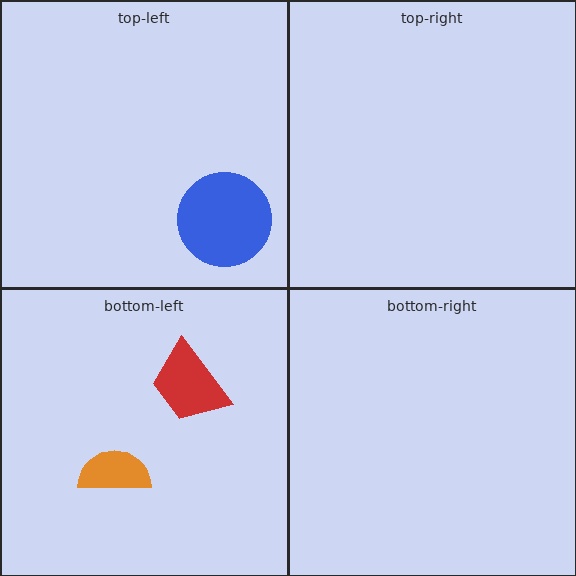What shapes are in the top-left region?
The blue circle.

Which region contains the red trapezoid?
The bottom-left region.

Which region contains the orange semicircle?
The bottom-left region.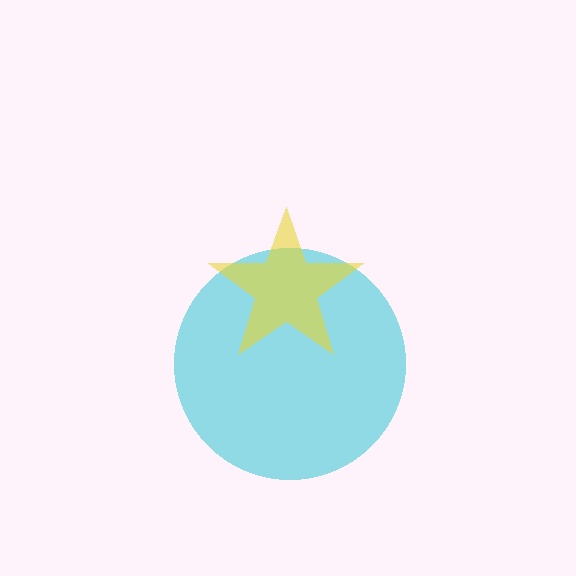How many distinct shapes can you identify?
There are 2 distinct shapes: a cyan circle, a yellow star.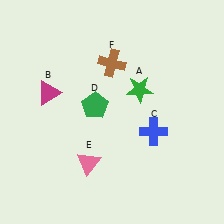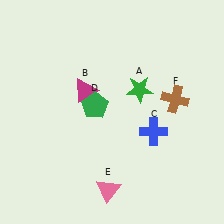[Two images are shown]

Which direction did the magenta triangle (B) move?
The magenta triangle (B) moved right.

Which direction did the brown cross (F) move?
The brown cross (F) moved right.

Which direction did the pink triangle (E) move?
The pink triangle (E) moved down.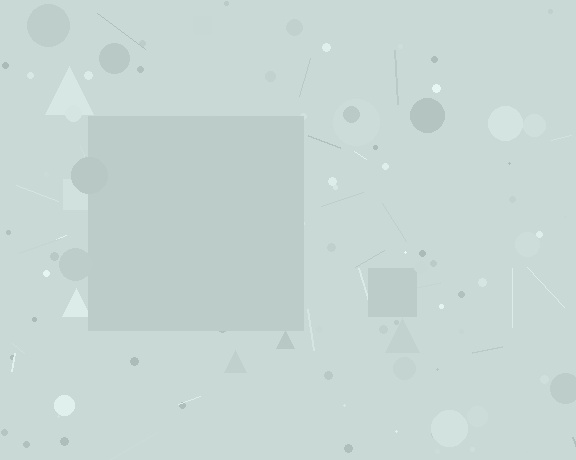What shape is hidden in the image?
A square is hidden in the image.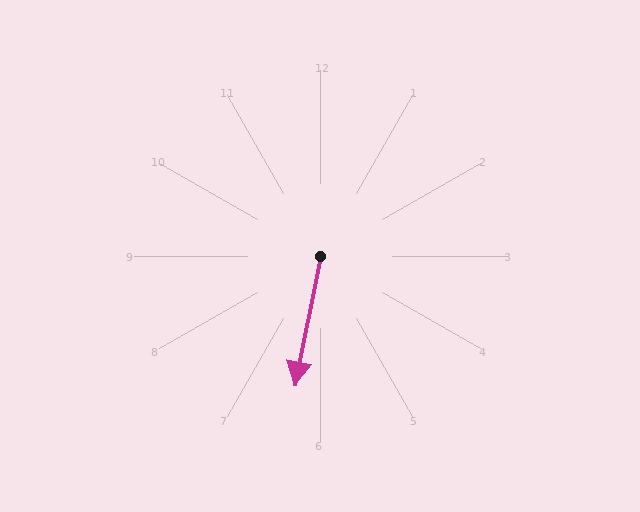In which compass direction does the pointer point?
South.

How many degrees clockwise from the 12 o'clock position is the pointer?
Approximately 191 degrees.